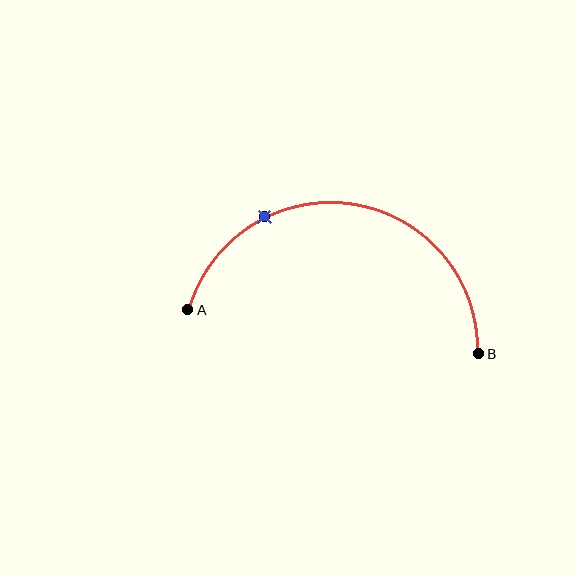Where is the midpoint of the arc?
The arc midpoint is the point on the curve farthest from the straight line joining A and B. It sits above that line.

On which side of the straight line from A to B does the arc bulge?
The arc bulges above the straight line connecting A and B.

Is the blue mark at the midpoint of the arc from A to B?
No. The blue mark lies on the arc but is closer to endpoint A. The arc midpoint would be at the point on the curve equidistant along the arc from both A and B.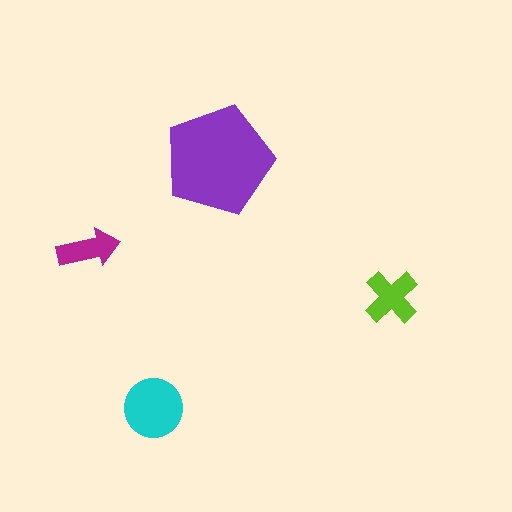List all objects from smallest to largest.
The magenta arrow, the lime cross, the cyan circle, the purple pentagon.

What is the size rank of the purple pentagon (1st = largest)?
1st.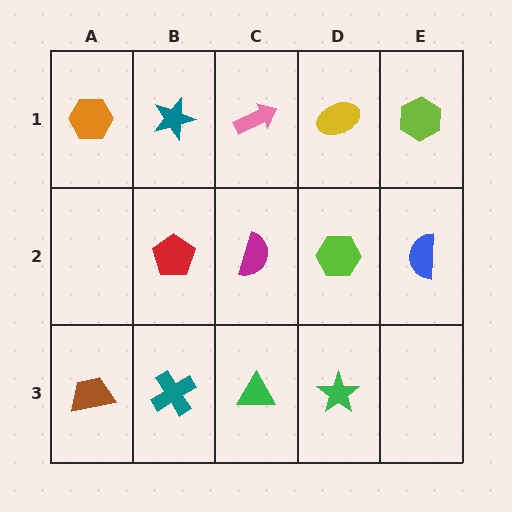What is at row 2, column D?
A lime hexagon.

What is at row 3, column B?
A teal cross.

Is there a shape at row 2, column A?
No, that cell is empty.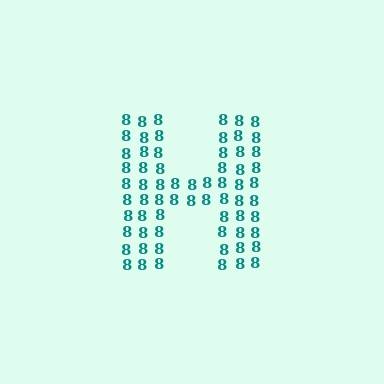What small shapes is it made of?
It is made of small digit 8's.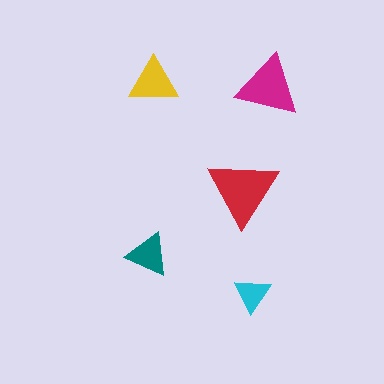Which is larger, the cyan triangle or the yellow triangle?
The yellow one.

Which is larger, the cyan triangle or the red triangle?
The red one.